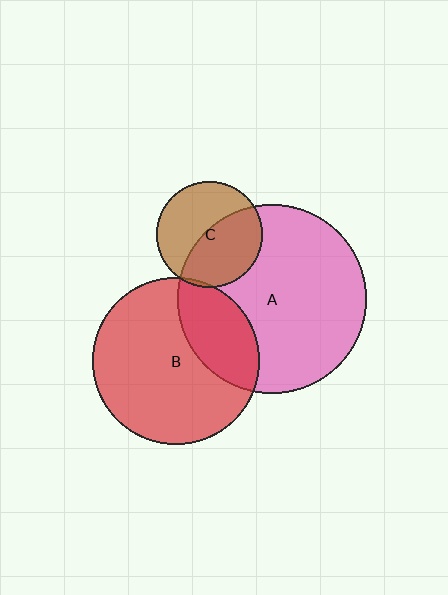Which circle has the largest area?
Circle A (pink).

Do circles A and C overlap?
Yes.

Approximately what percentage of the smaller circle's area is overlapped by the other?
Approximately 50%.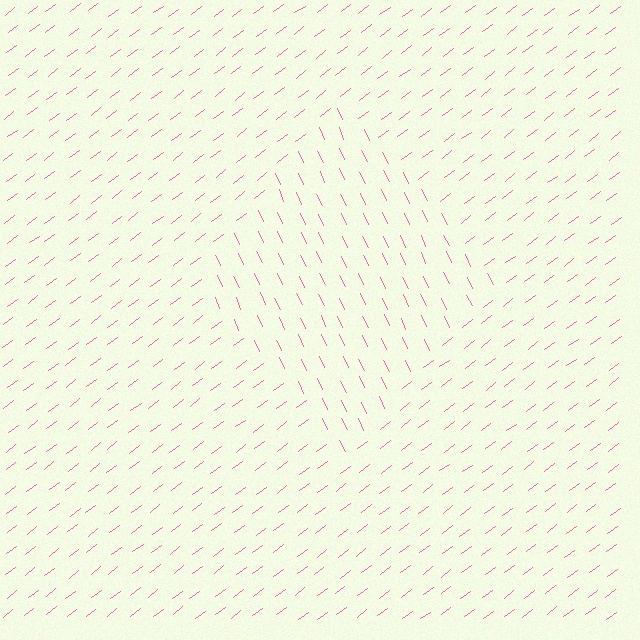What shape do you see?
I see a diamond.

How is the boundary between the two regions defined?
The boundary is defined purely by a change in line orientation (approximately 79 degrees difference). All lines are the same color and thickness.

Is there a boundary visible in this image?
Yes, there is a texture boundary formed by a change in line orientation.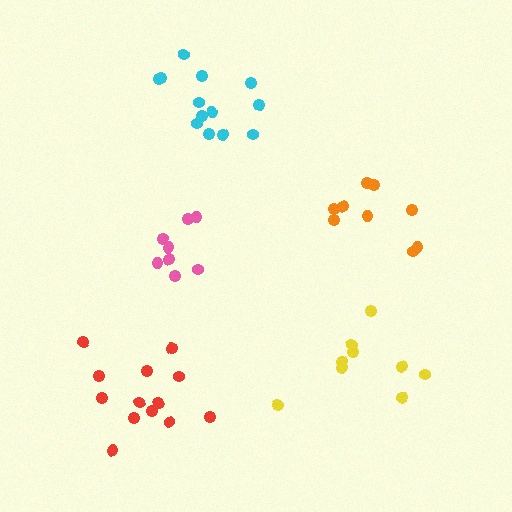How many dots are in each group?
Group 1: 8 dots, Group 2: 13 dots, Group 3: 9 dots, Group 4: 9 dots, Group 5: 13 dots (52 total).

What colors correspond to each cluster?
The clusters are colored: pink, red, orange, yellow, cyan.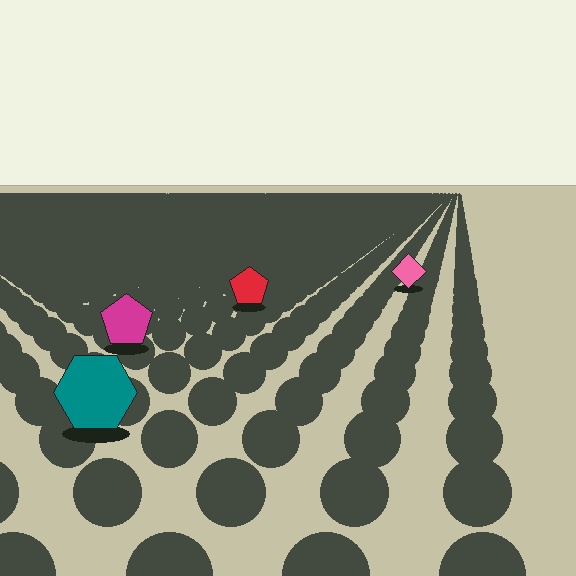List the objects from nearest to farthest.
From nearest to farthest: the teal hexagon, the magenta pentagon, the red pentagon, the pink diamond.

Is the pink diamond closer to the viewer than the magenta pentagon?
No. The magenta pentagon is closer — you can tell from the texture gradient: the ground texture is coarser near it.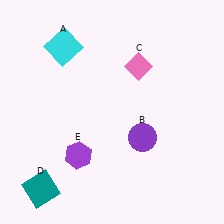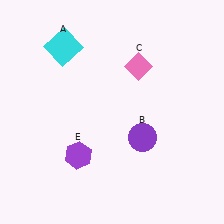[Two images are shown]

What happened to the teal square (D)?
The teal square (D) was removed in Image 2. It was in the bottom-left area of Image 1.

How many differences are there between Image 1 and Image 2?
There is 1 difference between the two images.